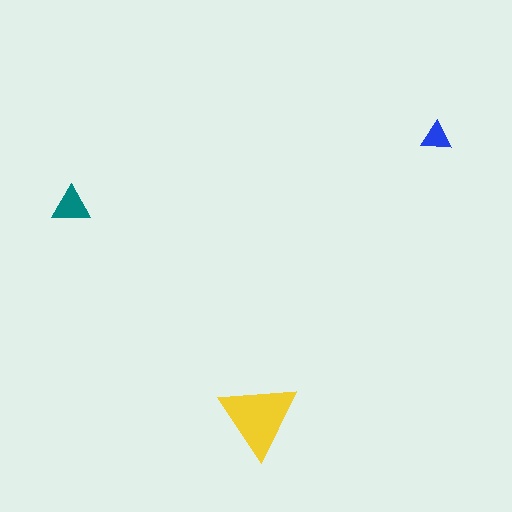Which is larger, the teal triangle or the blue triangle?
The teal one.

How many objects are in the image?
There are 3 objects in the image.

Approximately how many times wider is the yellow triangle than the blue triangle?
About 2.5 times wider.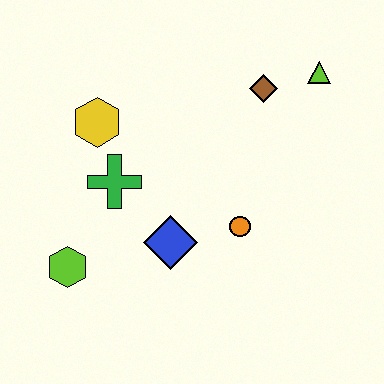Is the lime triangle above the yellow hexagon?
Yes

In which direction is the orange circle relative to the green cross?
The orange circle is to the right of the green cross.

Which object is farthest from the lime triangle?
The lime hexagon is farthest from the lime triangle.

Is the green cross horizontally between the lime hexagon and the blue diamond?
Yes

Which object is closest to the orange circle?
The blue diamond is closest to the orange circle.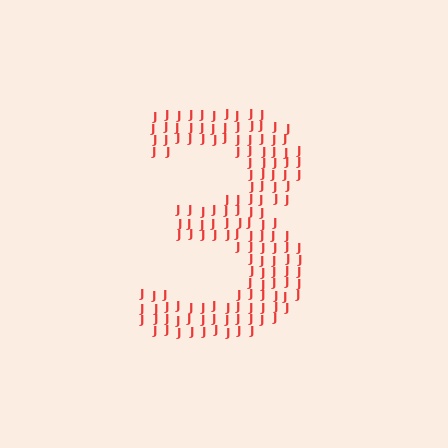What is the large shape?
The large shape is the digit 3.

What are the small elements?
The small elements are letter J's.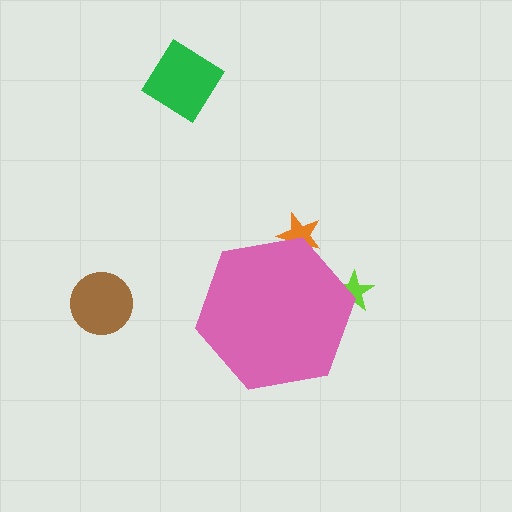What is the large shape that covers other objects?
A pink hexagon.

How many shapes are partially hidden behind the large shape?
2 shapes are partially hidden.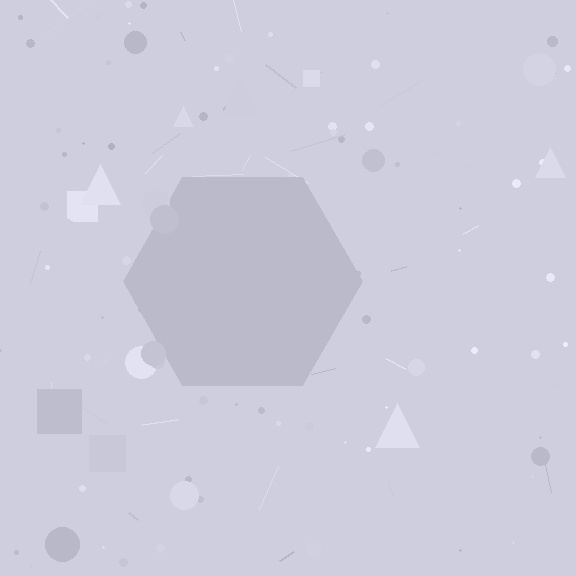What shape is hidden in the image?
A hexagon is hidden in the image.